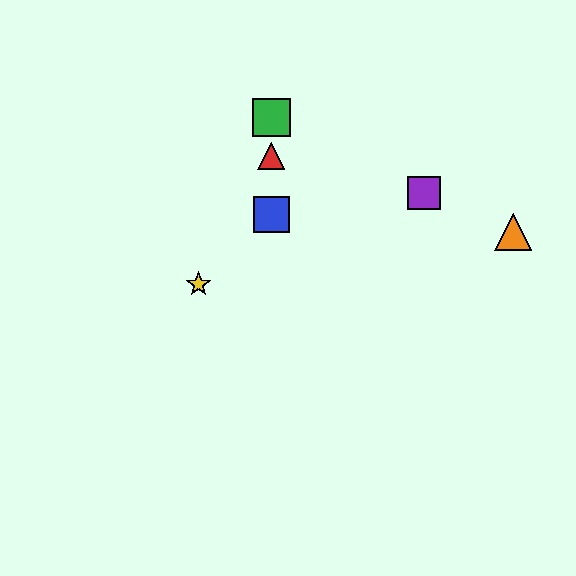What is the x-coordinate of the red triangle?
The red triangle is at x≈271.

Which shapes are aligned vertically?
The red triangle, the blue square, the green square are aligned vertically.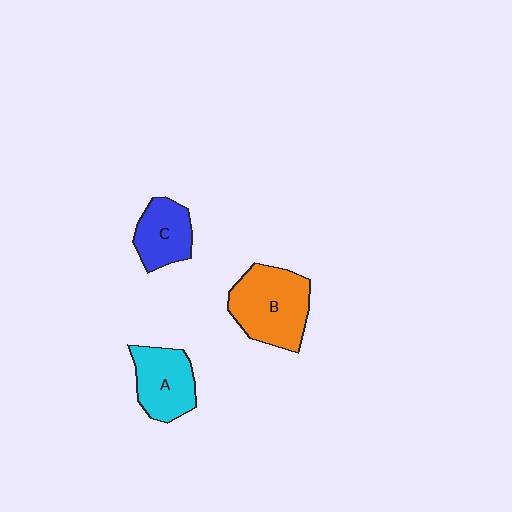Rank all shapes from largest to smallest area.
From largest to smallest: B (orange), A (cyan), C (blue).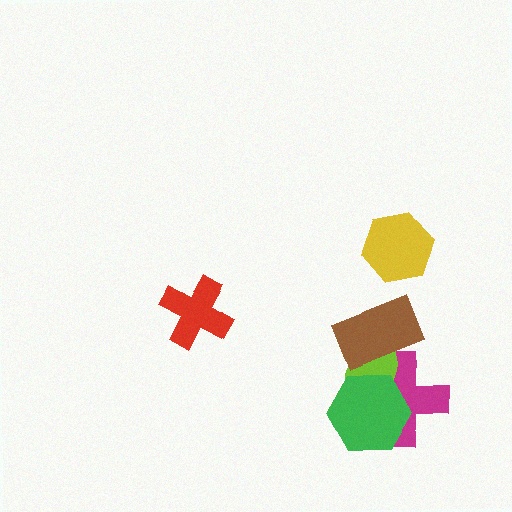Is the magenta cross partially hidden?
Yes, it is partially covered by another shape.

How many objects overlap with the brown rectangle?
2 objects overlap with the brown rectangle.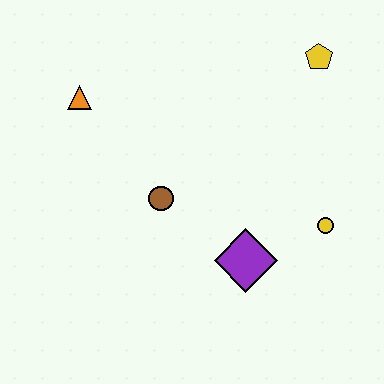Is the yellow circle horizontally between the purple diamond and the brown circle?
No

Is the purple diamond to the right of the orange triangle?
Yes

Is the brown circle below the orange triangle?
Yes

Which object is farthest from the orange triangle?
The yellow circle is farthest from the orange triangle.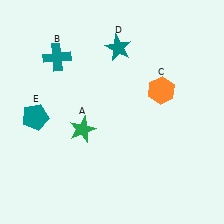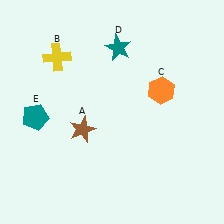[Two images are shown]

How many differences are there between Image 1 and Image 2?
There are 2 differences between the two images.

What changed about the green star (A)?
In Image 1, A is green. In Image 2, it changed to brown.